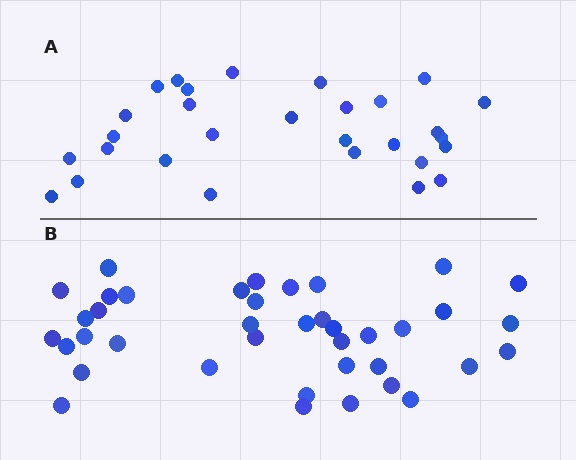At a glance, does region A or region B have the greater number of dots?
Region B (the bottom region) has more dots.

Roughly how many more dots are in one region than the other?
Region B has roughly 10 or so more dots than region A.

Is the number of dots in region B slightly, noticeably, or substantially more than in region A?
Region B has noticeably more, but not dramatically so. The ratio is roughly 1.3 to 1.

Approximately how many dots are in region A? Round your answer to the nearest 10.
About 30 dots. (The exact count is 29, which rounds to 30.)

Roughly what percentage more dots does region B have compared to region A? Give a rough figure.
About 35% more.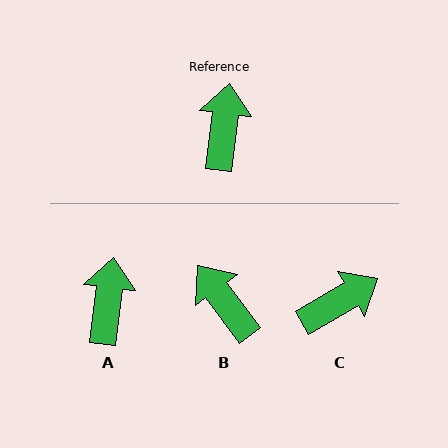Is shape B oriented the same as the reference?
No, it is off by about 44 degrees.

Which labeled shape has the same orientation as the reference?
A.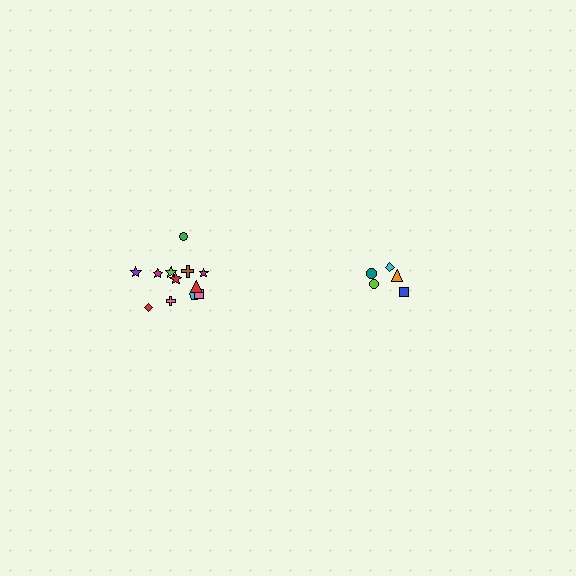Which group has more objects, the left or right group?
The left group.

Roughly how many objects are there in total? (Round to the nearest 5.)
Roughly 15 objects in total.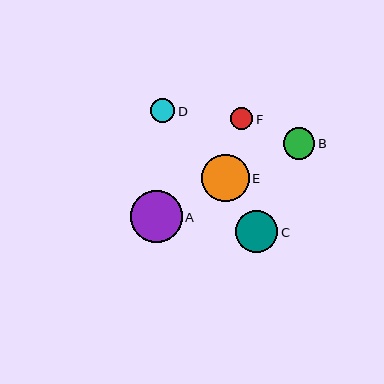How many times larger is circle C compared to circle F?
Circle C is approximately 1.9 times the size of circle F.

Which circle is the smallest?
Circle F is the smallest with a size of approximately 22 pixels.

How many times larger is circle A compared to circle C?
Circle A is approximately 1.2 times the size of circle C.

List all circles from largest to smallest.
From largest to smallest: A, E, C, B, D, F.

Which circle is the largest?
Circle A is the largest with a size of approximately 52 pixels.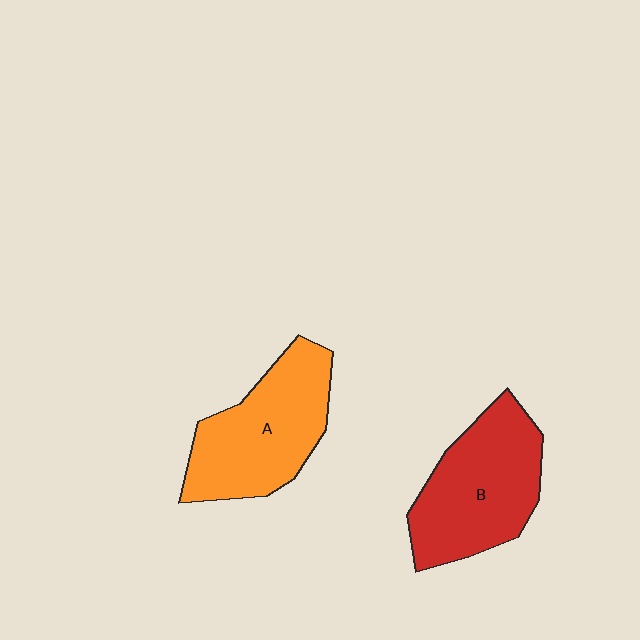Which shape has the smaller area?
Shape A (orange).